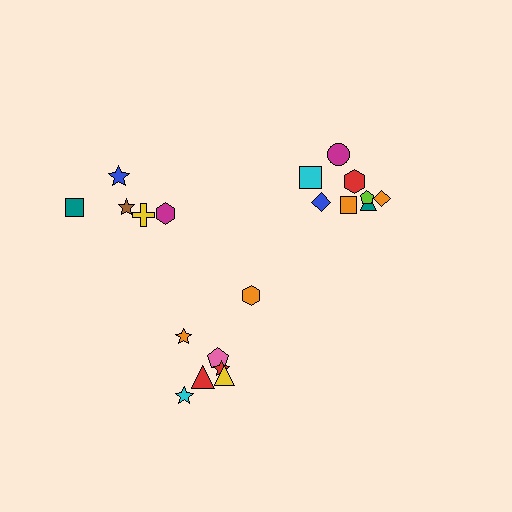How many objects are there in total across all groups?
There are 20 objects.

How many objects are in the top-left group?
There are 5 objects.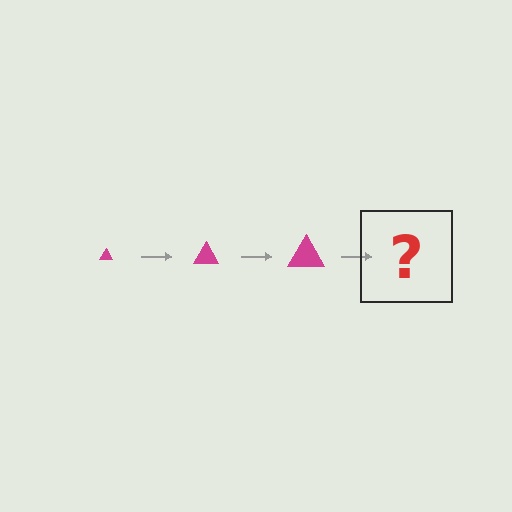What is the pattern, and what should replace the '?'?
The pattern is that the triangle gets progressively larger each step. The '?' should be a magenta triangle, larger than the previous one.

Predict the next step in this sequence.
The next step is a magenta triangle, larger than the previous one.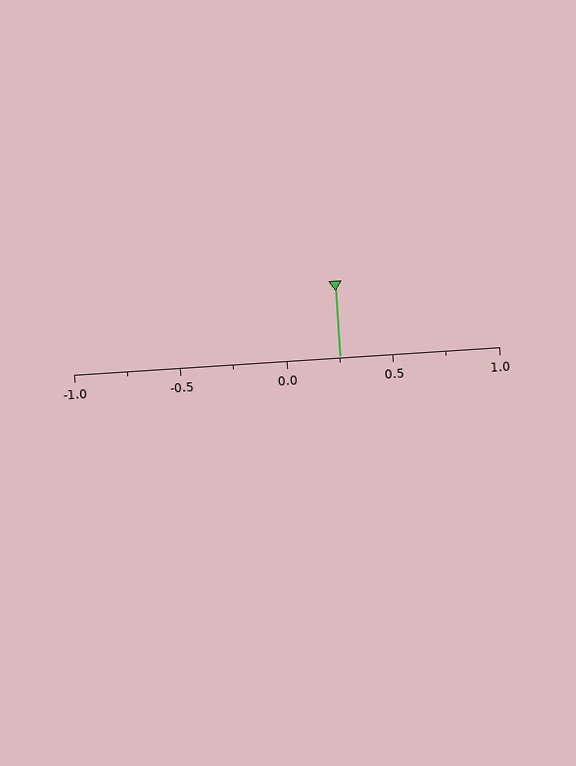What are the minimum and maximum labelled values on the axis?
The axis runs from -1.0 to 1.0.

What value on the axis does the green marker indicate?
The marker indicates approximately 0.25.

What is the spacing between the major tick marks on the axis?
The major ticks are spaced 0.5 apart.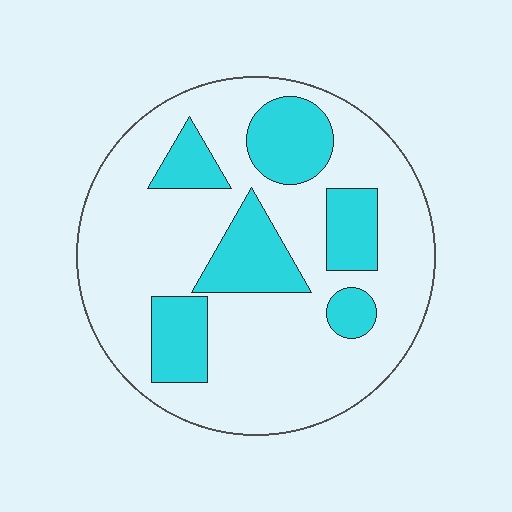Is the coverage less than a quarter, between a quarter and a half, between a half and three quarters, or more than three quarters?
Between a quarter and a half.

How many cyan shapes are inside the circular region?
6.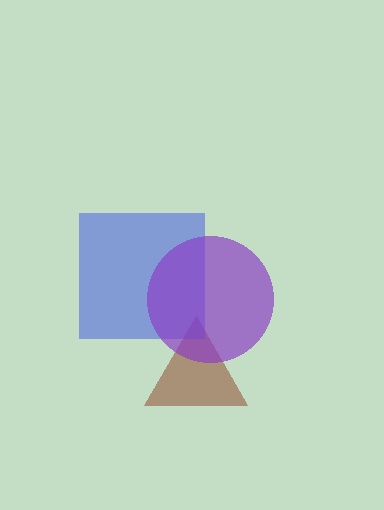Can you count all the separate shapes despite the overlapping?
Yes, there are 3 separate shapes.